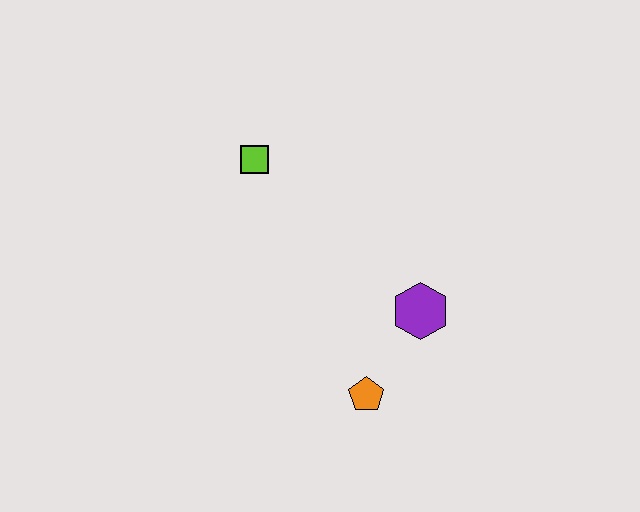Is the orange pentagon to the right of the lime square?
Yes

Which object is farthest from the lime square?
The orange pentagon is farthest from the lime square.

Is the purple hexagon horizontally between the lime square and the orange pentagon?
No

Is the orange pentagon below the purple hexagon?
Yes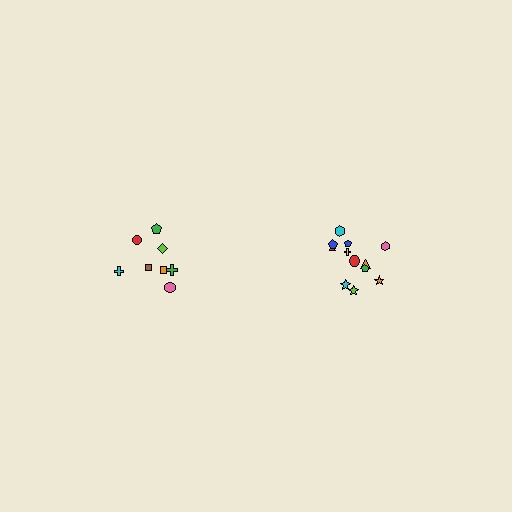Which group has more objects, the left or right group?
The right group.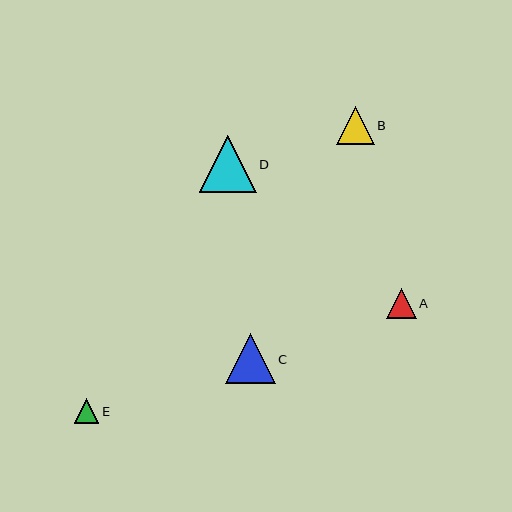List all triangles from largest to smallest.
From largest to smallest: D, C, B, A, E.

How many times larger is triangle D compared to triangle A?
Triangle D is approximately 1.9 times the size of triangle A.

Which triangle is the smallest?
Triangle E is the smallest with a size of approximately 25 pixels.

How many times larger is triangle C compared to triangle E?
Triangle C is approximately 2.0 times the size of triangle E.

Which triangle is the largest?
Triangle D is the largest with a size of approximately 57 pixels.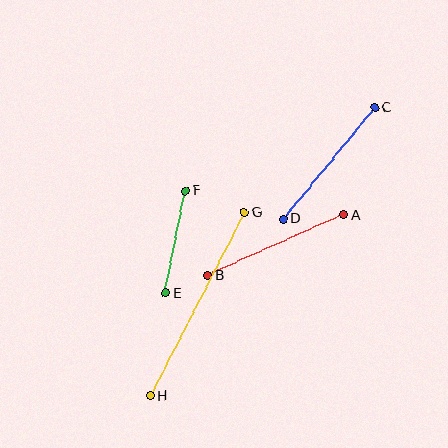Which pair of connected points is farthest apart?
Points G and H are farthest apart.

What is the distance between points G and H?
The distance is approximately 206 pixels.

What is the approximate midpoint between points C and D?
The midpoint is at approximately (329, 163) pixels.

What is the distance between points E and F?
The distance is approximately 105 pixels.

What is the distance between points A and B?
The distance is approximately 148 pixels.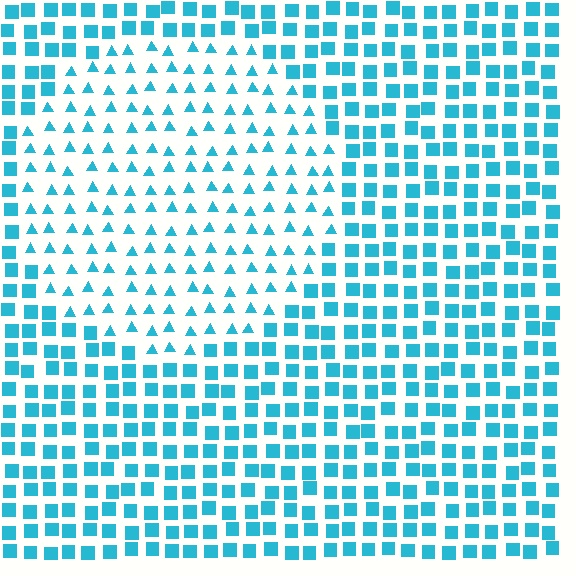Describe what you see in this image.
The image is filled with small cyan elements arranged in a uniform grid. A circle-shaped region contains triangles, while the surrounding area contains squares. The boundary is defined purely by the change in element shape.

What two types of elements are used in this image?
The image uses triangles inside the circle region and squares outside it.